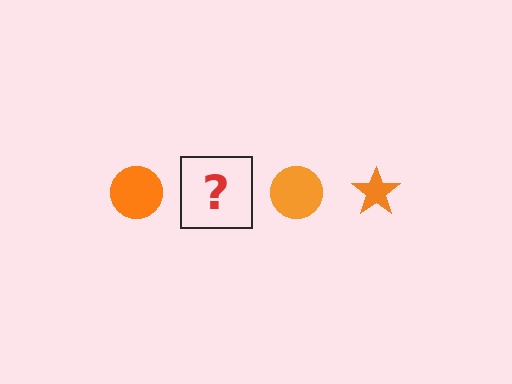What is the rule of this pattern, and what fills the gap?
The rule is that the pattern cycles through circle, star shapes in orange. The gap should be filled with an orange star.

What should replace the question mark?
The question mark should be replaced with an orange star.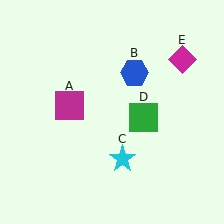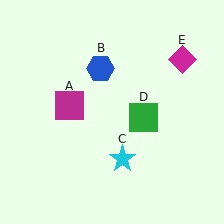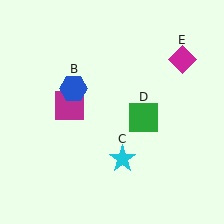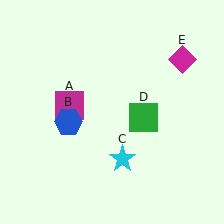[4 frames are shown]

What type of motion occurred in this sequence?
The blue hexagon (object B) rotated counterclockwise around the center of the scene.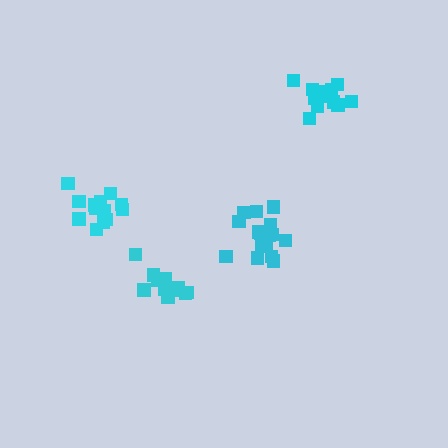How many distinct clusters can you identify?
There are 4 distinct clusters.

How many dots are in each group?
Group 1: 12 dots, Group 2: 14 dots, Group 3: 14 dots, Group 4: 18 dots (58 total).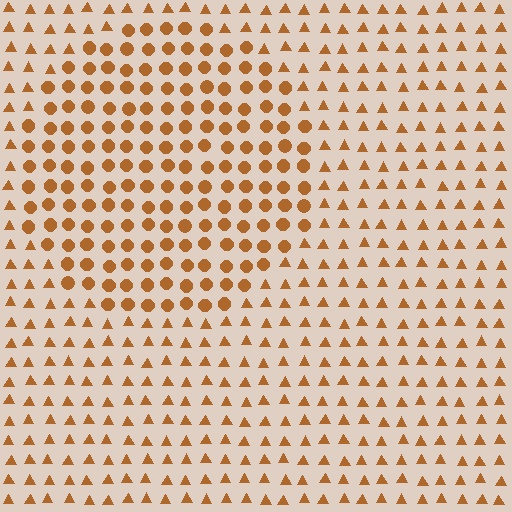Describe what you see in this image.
The image is filled with small brown elements arranged in a uniform grid. A circle-shaped region contains circles, while the surrounding area contains triangles. The boundary is defined purely by the change in element shape.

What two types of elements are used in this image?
The image uses circles inside the circle region and triangles outside it.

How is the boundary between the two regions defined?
The boundary is defined by a change in element shape: circles inside vs. triangles outside. All elements share the same color and spacing.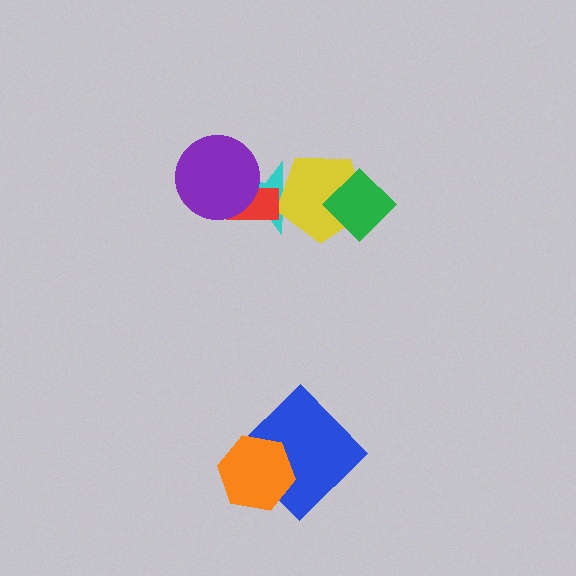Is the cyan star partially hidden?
Yes, it is partially covered by another shape.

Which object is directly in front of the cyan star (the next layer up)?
The yellow pentagon is directly in front of the cyan star.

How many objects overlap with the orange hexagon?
1 object overlaps with the orange hexagon.